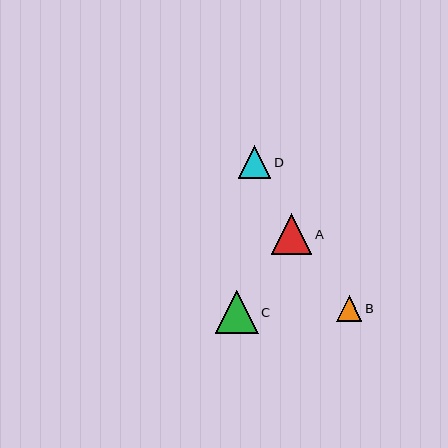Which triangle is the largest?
Triangle C is the largest with a size of approximately 43 pixels.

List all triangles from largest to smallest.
From largest to smallest: C, A, D, B.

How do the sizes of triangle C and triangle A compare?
Triangle C and triangle A are approximately the same size.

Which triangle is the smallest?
Triangle B is the smallest with a size of approximately 26 pixels.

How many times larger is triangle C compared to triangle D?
Triangle C is approximately 1.3 times the size of triangle D.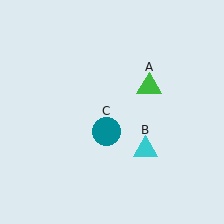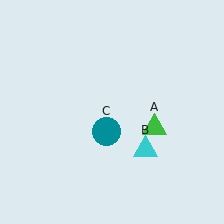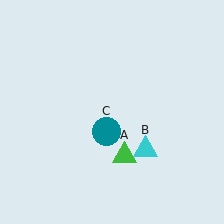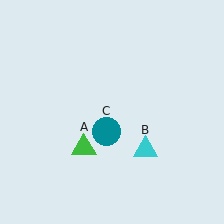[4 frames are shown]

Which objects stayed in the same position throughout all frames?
Cyan triangle (object B) and teal circle (object C) remained stationary.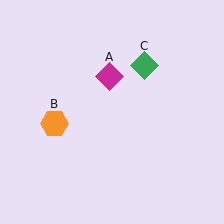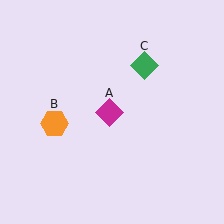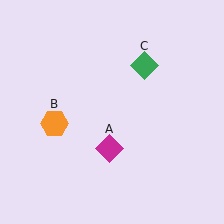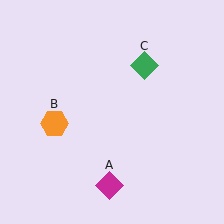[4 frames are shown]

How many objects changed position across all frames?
1 object changed position: magenta diamond (object A).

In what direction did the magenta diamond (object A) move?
The magenta diamond (object A) moved down.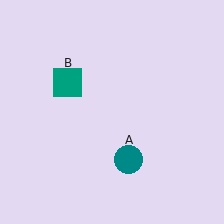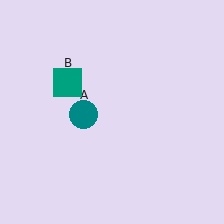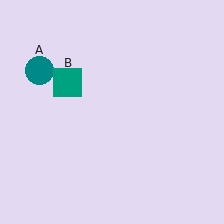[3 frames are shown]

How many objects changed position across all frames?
1 object changed position: teal circle (object A).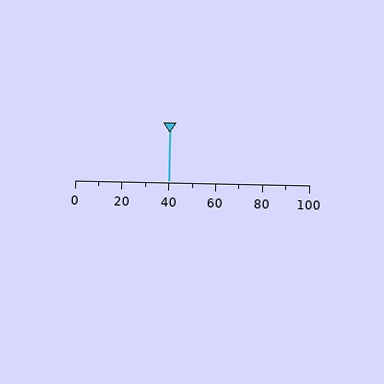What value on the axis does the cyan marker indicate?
The marker indicates approximately 40.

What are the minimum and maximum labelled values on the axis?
The axis runs from 0 to 100.